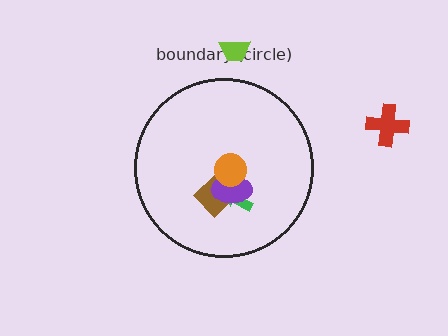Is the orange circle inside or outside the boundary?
Inside.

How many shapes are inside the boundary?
4 inside, 2 outside.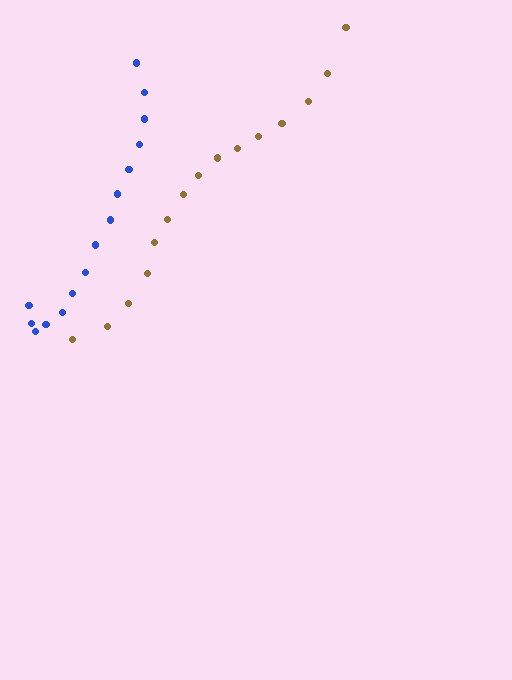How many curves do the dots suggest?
There are 2 distinct paths.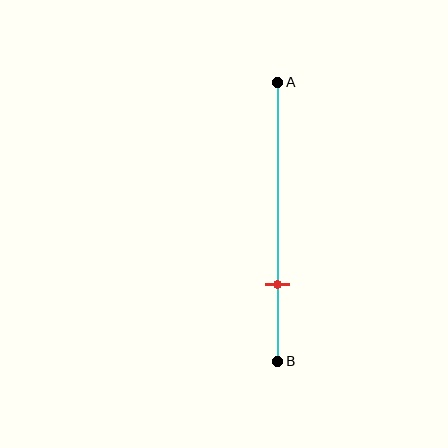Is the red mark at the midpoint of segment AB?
No, the mark is at about 70% from A, not at the 50% midpoint.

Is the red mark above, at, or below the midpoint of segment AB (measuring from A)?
The red mark is below the midpoint of segment AB.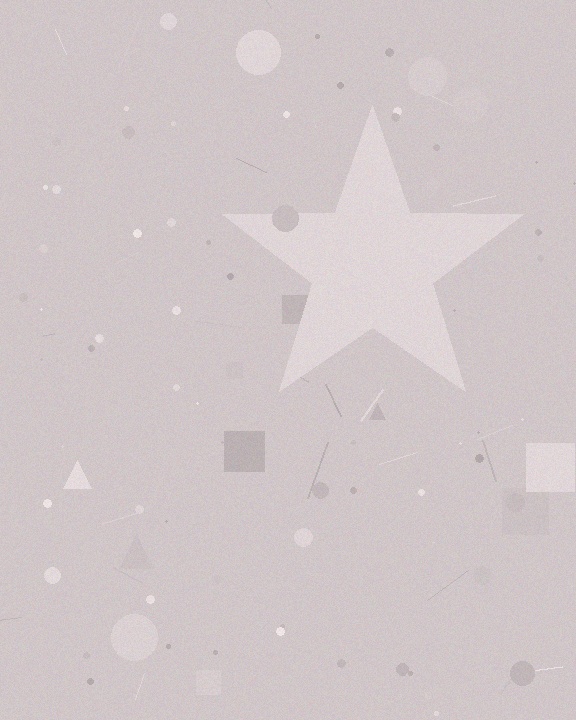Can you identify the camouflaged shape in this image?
The camouflaged shape is a star.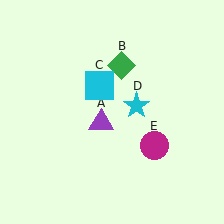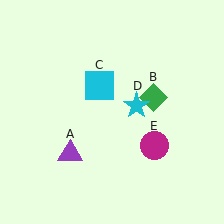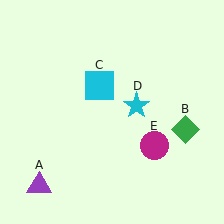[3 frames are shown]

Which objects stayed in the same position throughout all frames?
Cyan square (object C) and cyan star (object D) and magenta circle (object E) remained stationary.